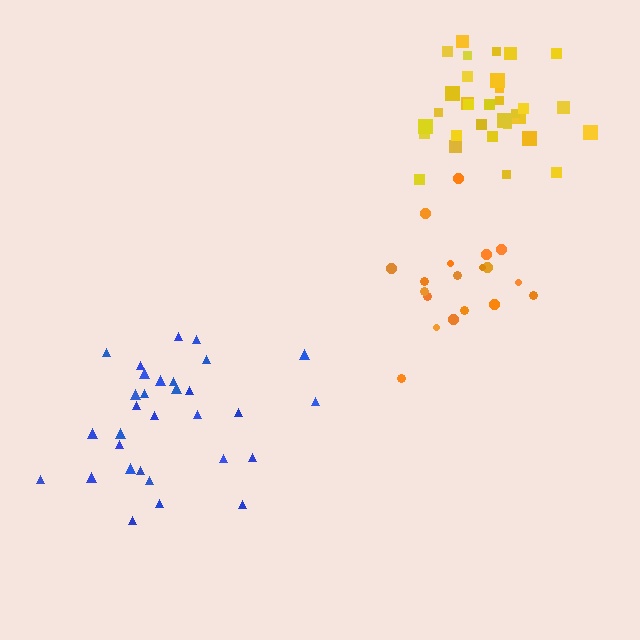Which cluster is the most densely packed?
Yellow.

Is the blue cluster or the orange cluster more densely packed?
Blue.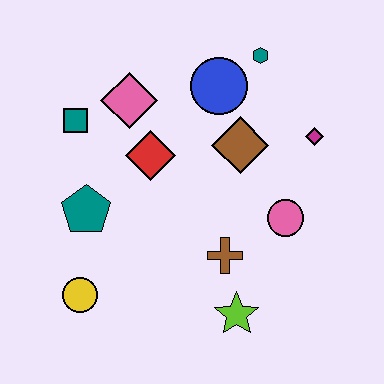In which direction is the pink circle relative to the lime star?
The pink circle is above the lime star.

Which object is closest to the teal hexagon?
The blue circle is closest to the teal hexagon.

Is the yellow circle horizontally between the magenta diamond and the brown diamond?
No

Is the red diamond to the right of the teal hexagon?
No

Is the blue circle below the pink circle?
No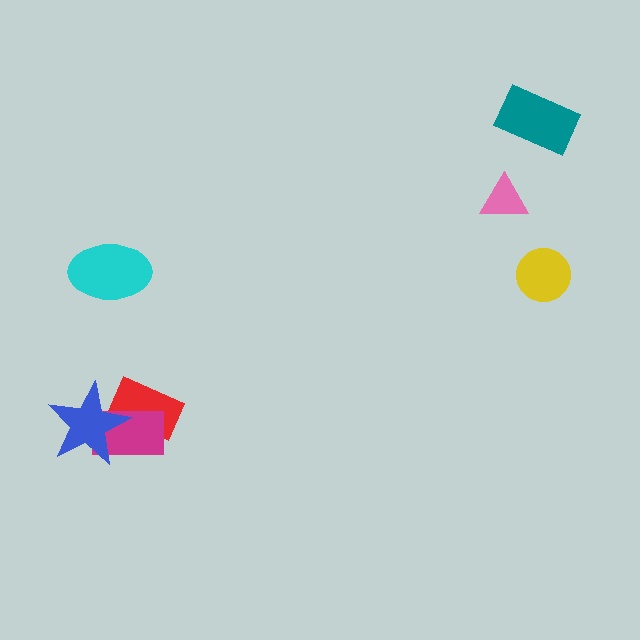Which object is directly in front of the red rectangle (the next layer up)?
The magenta rectangle is directly in front of the red rectangle.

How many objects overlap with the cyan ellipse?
0 objects overlap with the cyan ellipse.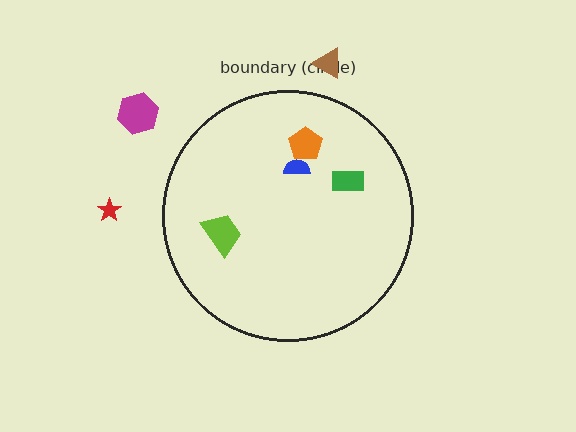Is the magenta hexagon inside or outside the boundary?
Outside.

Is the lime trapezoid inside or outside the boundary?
Inside.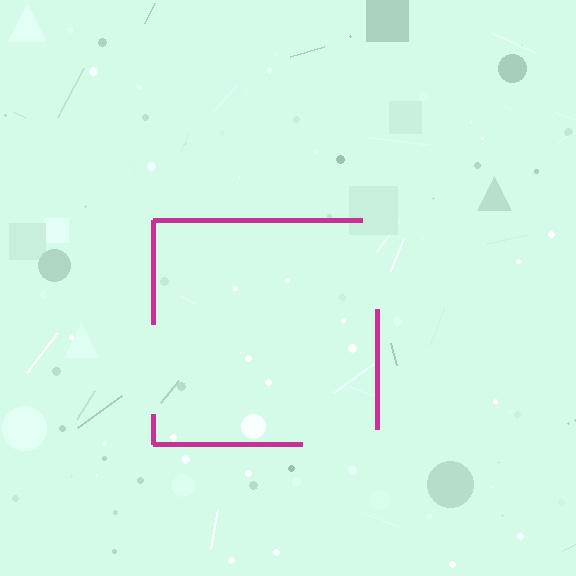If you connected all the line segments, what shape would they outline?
They would outline a square.